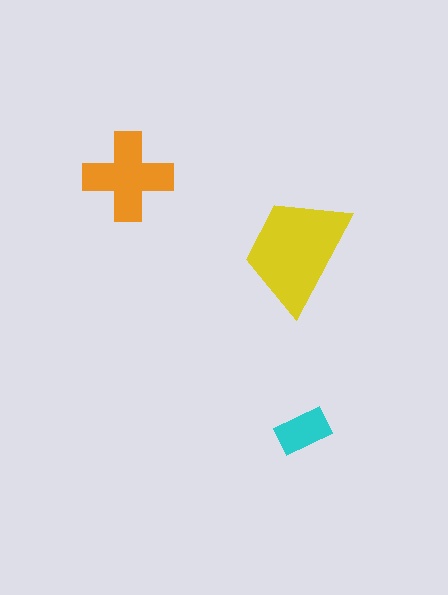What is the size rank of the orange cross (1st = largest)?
2nd.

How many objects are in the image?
There are 3 objects in the image.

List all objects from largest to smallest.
The yellow trapezoid, the orange cross, the cyan rectangle.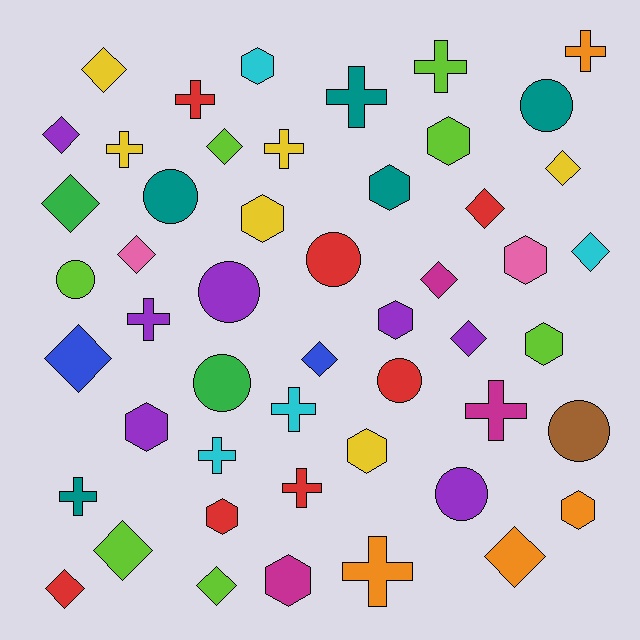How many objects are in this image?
There are 50 objects.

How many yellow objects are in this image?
There are 6 yellow objects.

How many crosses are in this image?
There are 13 crosses.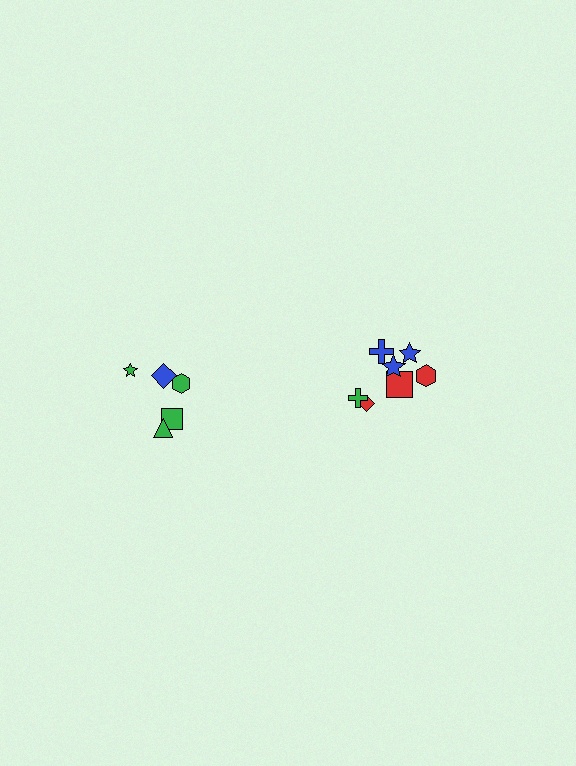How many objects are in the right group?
There are 7 objects.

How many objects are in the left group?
There are 5 objects.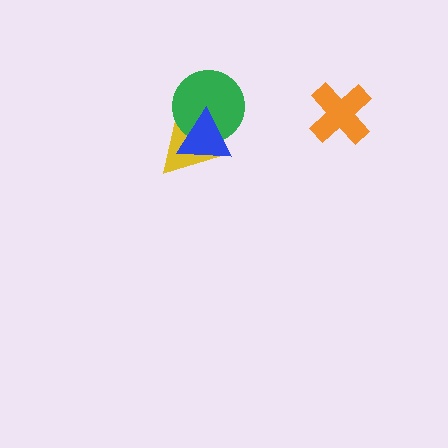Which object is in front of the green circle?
The blue triangle is in front of the green circle.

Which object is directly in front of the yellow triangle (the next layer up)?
The green circle is directly in front of the yellow triangle.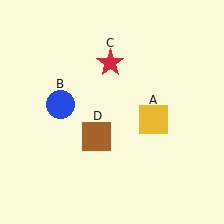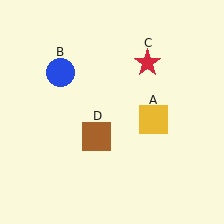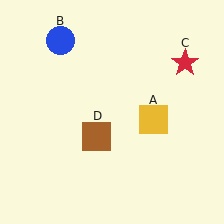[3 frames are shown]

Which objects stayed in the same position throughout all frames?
Yellow square (object A) and brown square (object D) remained stationary.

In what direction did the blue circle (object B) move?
The blue circle (object B) moved up.